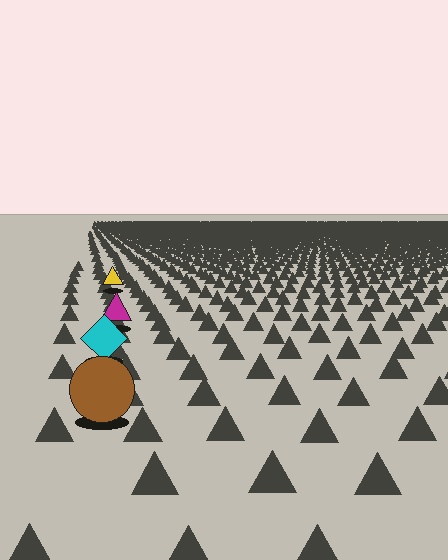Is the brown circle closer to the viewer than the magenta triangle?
Yes. The brown circle is closer — you can tell from the texture gradient: the ground texture is coarser near it.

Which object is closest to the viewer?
The brown circle is closest. The texture marks near it are larger and more spread out.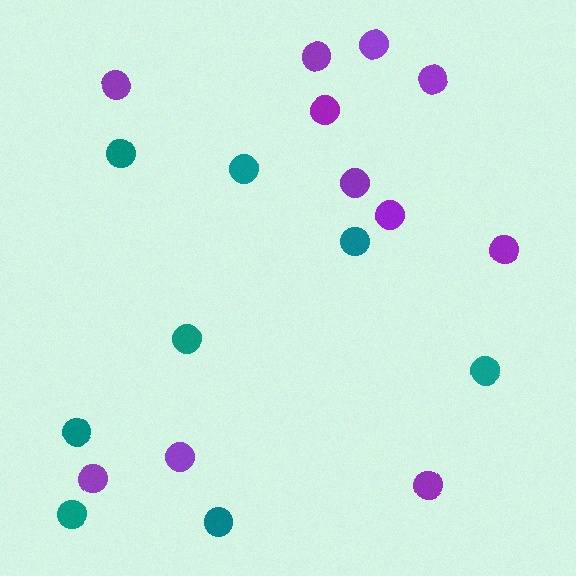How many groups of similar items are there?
There are 2 groups: one group of purple circles (11) and one group of teal circles (8).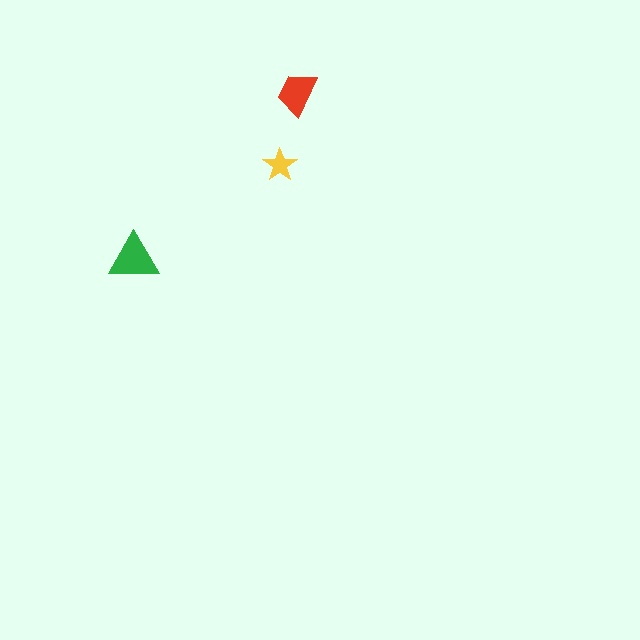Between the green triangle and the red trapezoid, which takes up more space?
The green triangle.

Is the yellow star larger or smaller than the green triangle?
Smaller.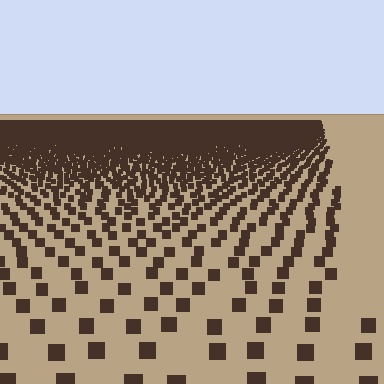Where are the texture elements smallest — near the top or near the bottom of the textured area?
Near the top.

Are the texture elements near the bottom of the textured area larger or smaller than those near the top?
Larger. Near the bottom, elements are closer to the viewer and appear at a bigger on-screen size.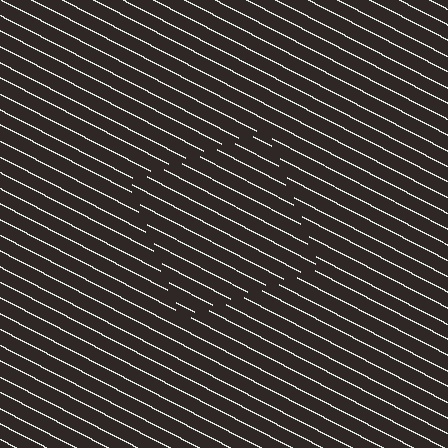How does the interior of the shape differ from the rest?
The interior of the shape contains the same grating, shifted by half a period — the contour is defined by the phase discontinuity where line-ends from the inner and outer gratings abut.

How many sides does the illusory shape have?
4 sides — the line-ends trace a square.